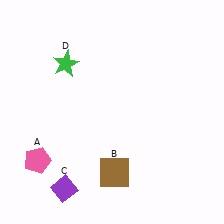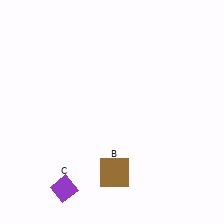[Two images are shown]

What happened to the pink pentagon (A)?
The pink pentagon (A) was removed in Image 2. It was in the bottom-left area of Image 1.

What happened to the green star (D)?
The green star (D) was removed in Image 2. It was in the top-left area of Image 1.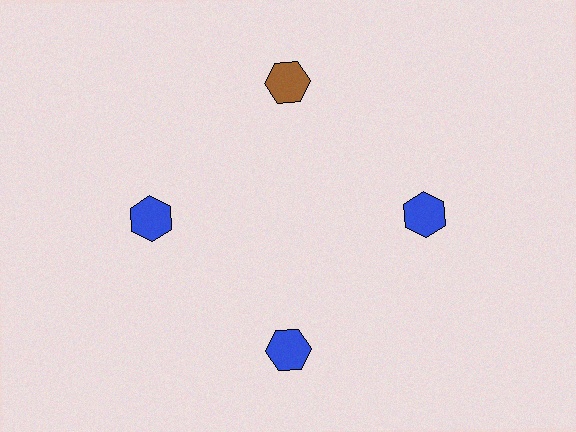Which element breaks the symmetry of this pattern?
The brown hexagon at roughly the 12 o'clock position breaks the symmetry. All other shapes are blue hexagons.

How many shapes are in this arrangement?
There are 4 shapes arranged in a ring pattern.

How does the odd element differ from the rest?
It has a different color: brown instead of blue.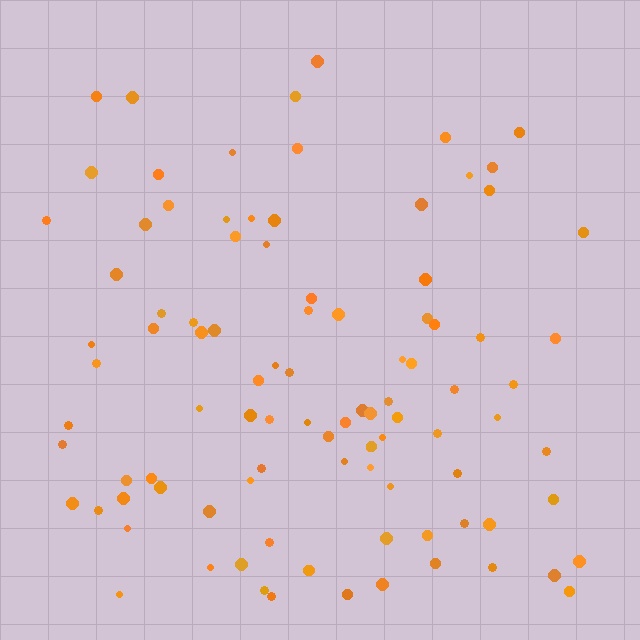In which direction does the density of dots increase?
From top to bottom, with the bottom side densest.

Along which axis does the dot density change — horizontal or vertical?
Vertical.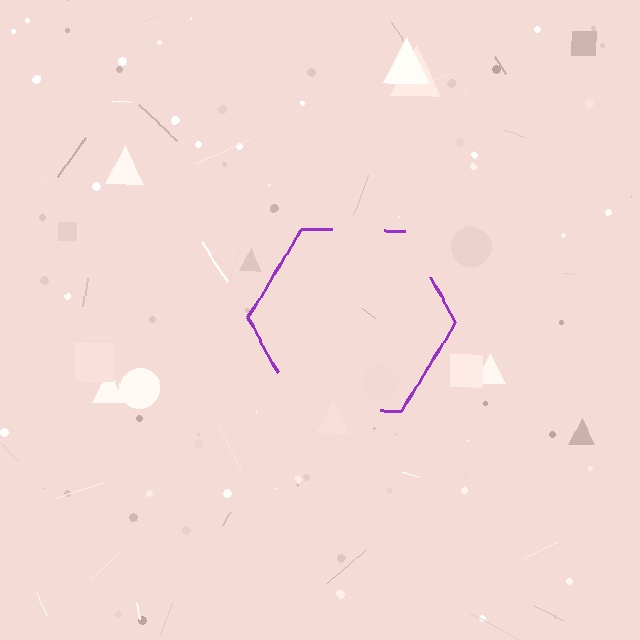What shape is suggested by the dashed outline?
The dashed outline suggests a hexagon.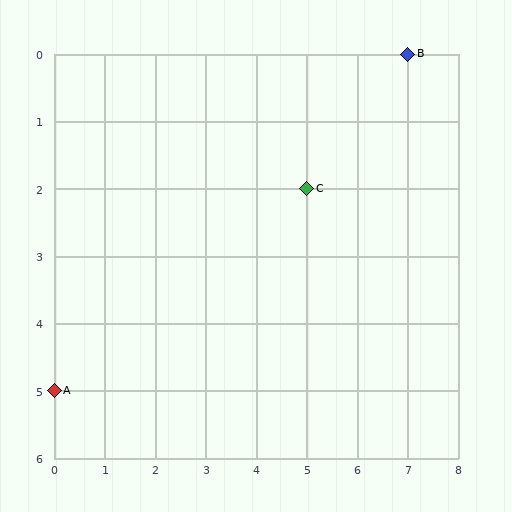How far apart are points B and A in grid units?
Points B and A are 7 columns and 5 rows apart (about 8.6 grid units diagonally).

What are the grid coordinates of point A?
Point A is at grid coordinates (0, 5).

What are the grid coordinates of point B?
Point B is at grid coordinates (7, 0).